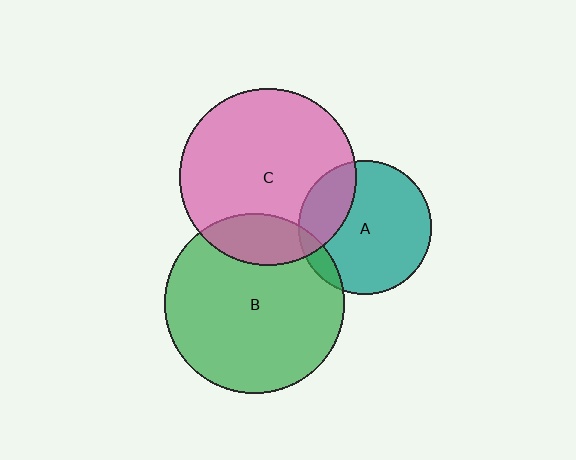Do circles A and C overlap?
Yes.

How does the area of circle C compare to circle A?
Approximately 1.8 times.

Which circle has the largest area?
Circle B (green).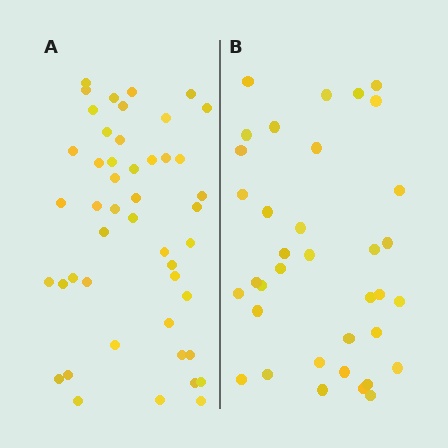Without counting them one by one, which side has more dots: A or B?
Region A (the left region) has more dots.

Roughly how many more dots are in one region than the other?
Region A has roughly 12 or so more dots than region B.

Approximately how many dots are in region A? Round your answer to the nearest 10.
About 50 dots. (The exact count is 47, which rounds to 50.)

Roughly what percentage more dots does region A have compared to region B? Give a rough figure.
About 30% more.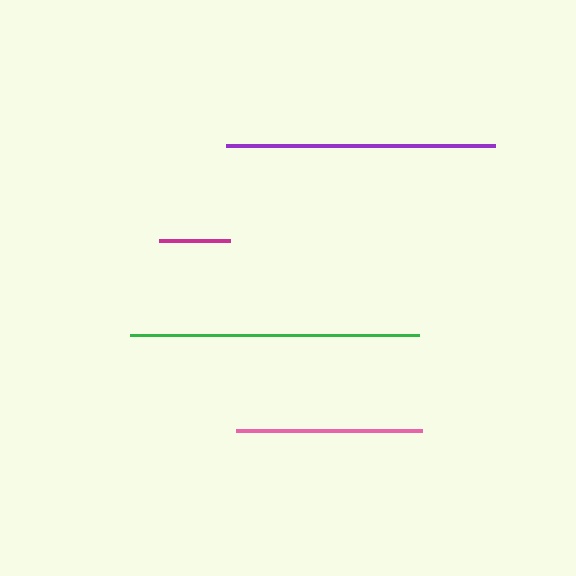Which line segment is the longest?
The green line is the longest at approximately 288 pixels.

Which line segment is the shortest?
The magenta line is the shortest at approximately 70 pixels.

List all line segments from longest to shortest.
From longest to shortest: green, purple, pink, magenta.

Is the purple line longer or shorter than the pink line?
The purple line is longer than the pink line.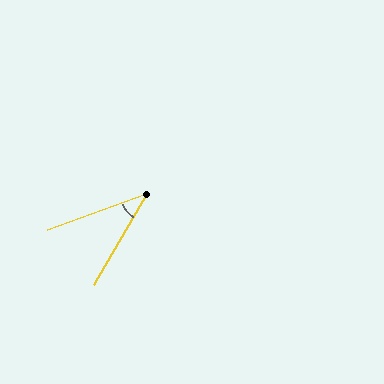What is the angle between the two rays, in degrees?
Approximately 40 degrees.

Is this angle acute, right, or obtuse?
It is acute.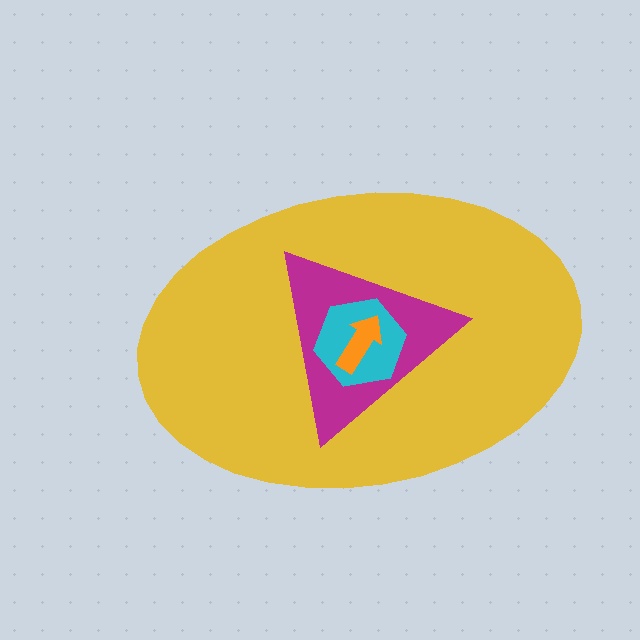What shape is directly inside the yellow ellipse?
The magenta triangle.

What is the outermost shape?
The yellow ellipse.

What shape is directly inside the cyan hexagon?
The orange arrow.